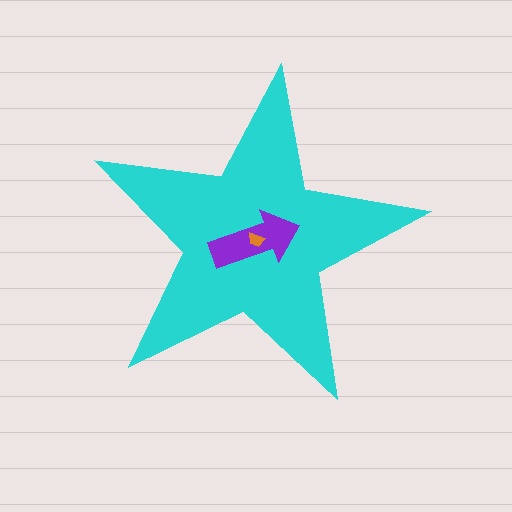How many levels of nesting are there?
3.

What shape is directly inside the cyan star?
The purple arrow.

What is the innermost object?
The orange trapezoid.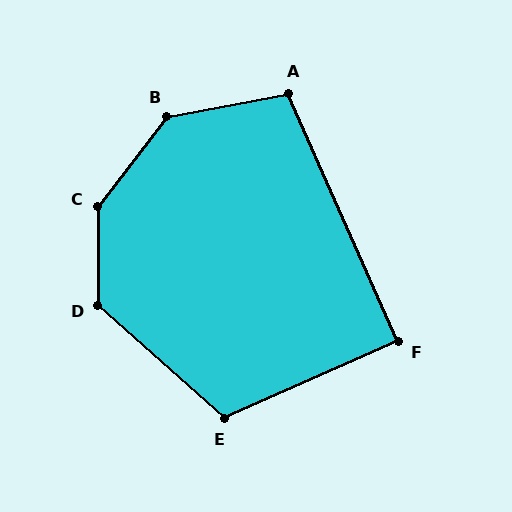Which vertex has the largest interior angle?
C, at approximately 143 degrees.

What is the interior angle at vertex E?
Approximately 114 degrees (obtuse).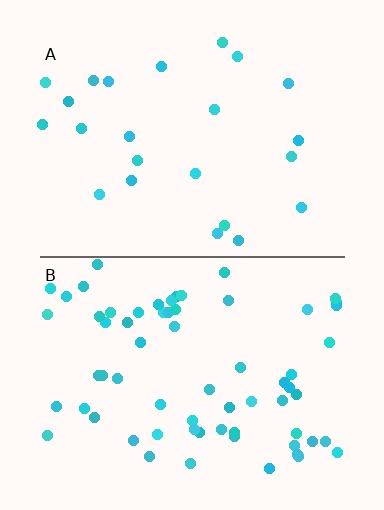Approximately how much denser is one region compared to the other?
Approximately 2.8× — region B over region A.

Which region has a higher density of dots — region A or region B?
B (the bottom).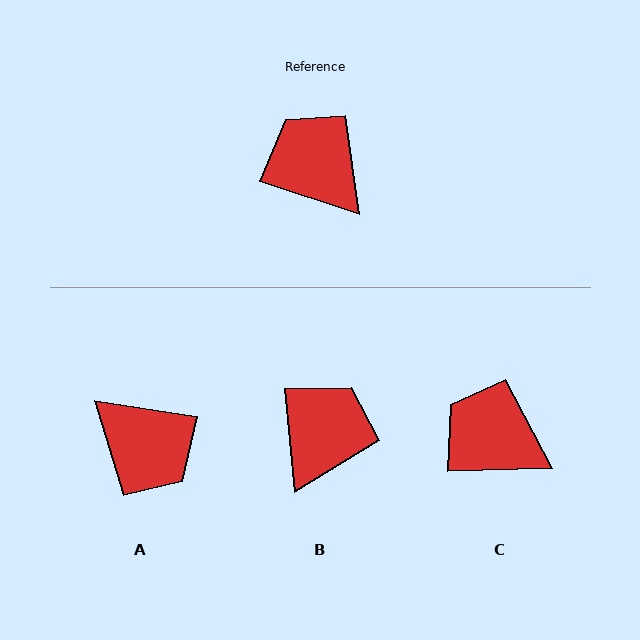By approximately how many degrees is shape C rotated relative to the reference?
Approximately 20 degrees counter-clockwise.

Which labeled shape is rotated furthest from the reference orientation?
A, about 171 degrees away.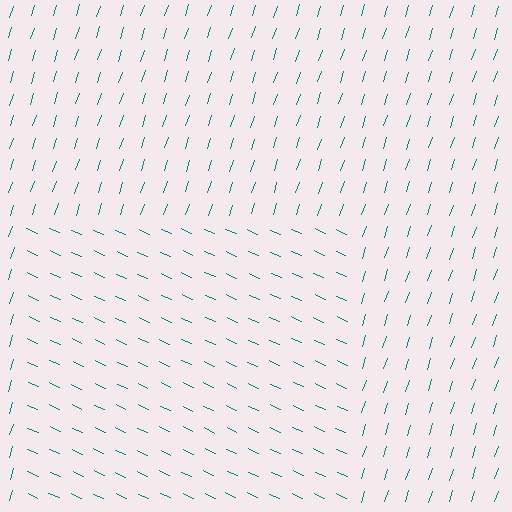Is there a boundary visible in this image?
Yes, there is a texture boundary formed by a change in line orientation.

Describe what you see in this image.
The image is filled with small teal line segments. A rectangle region in the image has lines oriented differently from the surrounding lines, creating a visible texture boundary.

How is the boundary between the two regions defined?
The boundary is defined purely by a change in line orientation (approximately 83 degrees difference). All lines are the same color and thickness.